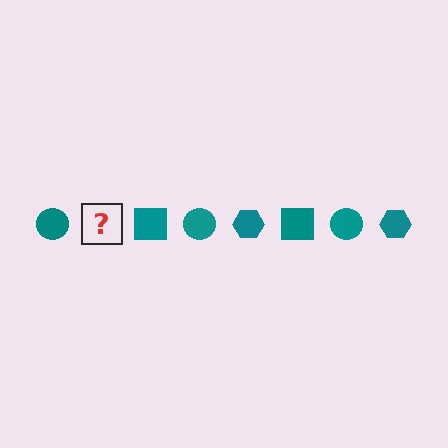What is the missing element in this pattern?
The missing element is a teal hexagon.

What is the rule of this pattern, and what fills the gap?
The rule is that the pattern cycles through circle, hexagon, square shapes in teal. The gap should be filled with a teal hexagon.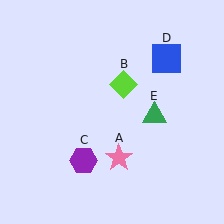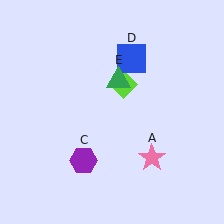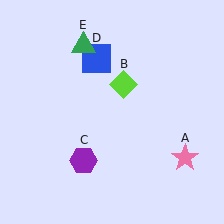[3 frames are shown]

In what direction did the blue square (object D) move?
The blue square (object D) moved left.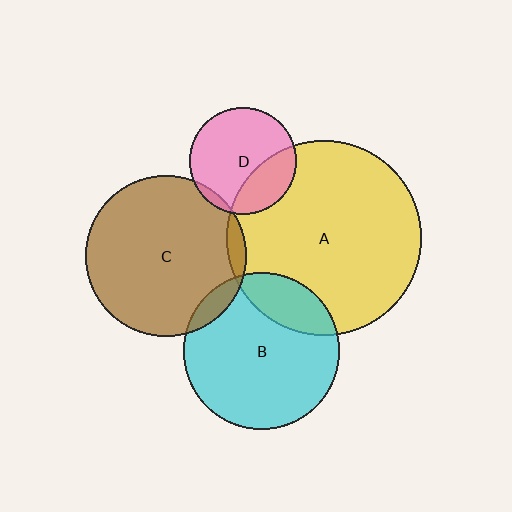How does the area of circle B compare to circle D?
Approximately 2.1 times.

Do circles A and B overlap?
Yes.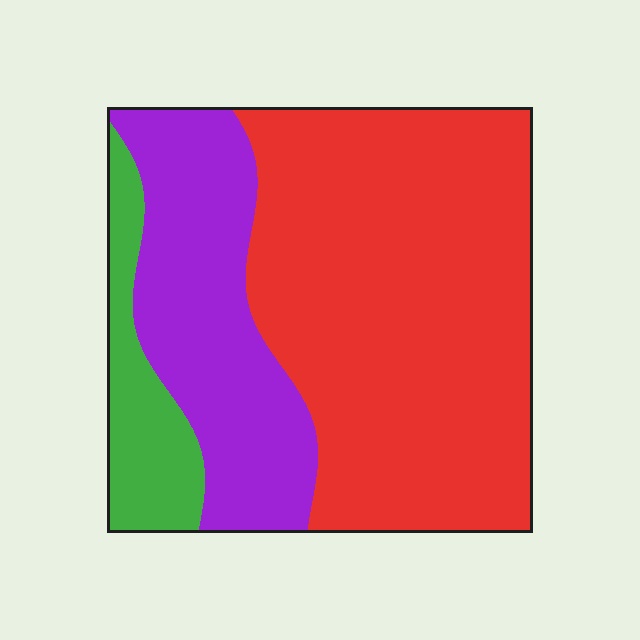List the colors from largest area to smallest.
From largest to smallest: red, purple, green.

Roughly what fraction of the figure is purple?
Purple covers roughly 30% of the figure.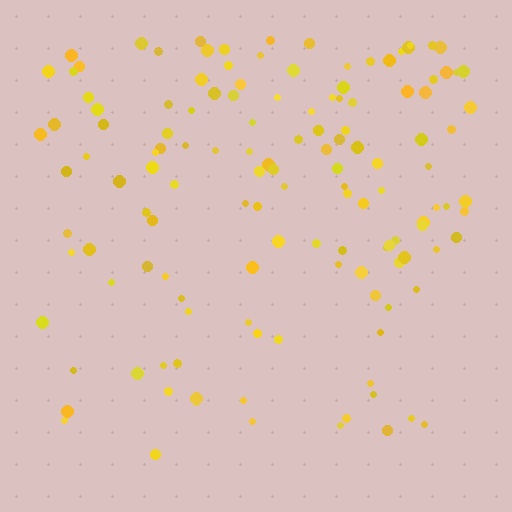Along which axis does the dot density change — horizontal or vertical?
Vertical.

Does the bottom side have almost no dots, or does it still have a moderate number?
Still a moderate number, just noticeably fewer than the top.